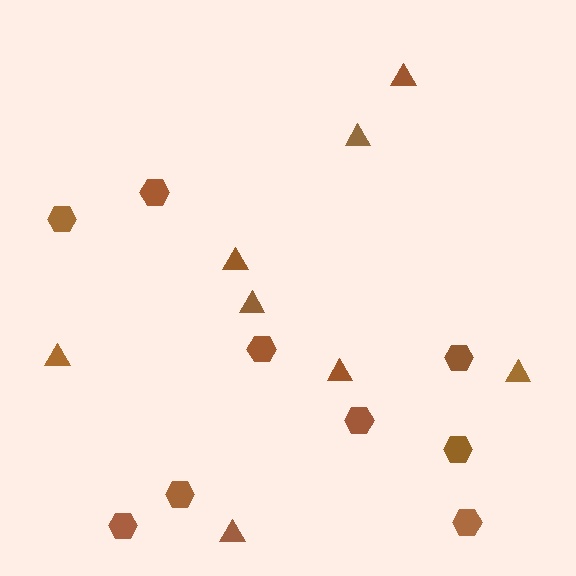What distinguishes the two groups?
There are 2 groups: one group of hexagons (9) and one group of triangles (8).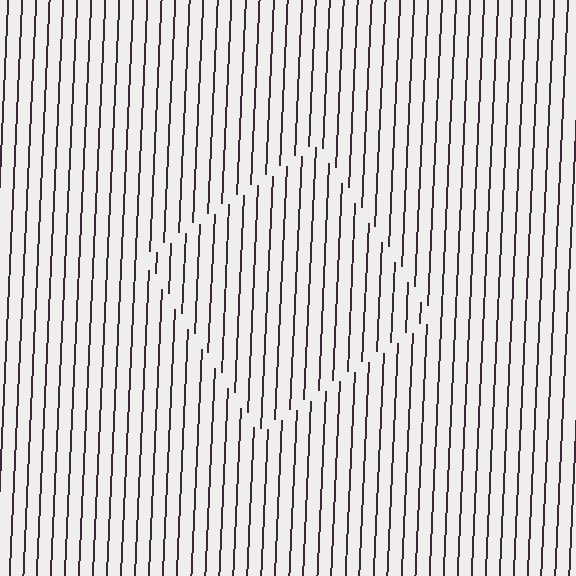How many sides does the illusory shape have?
4 sides — the line-ends trace a square.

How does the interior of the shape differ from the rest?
The interior of the shape contains the same grating, shifted by half a period — the contour is defined by the phase discontinuity where line-ends from the inner and outer gratings abut.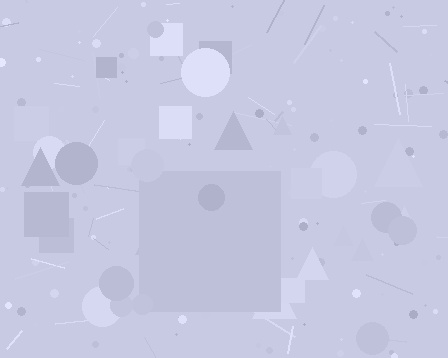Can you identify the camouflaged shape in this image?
The camouflaged shape is a square.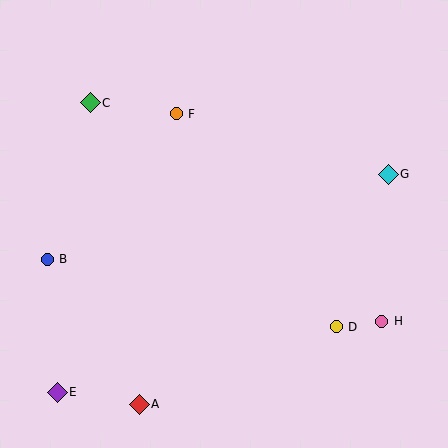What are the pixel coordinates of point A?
Point A is at (139, 404).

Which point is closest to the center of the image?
Point F at (176, 114) is closest to the center.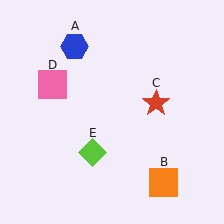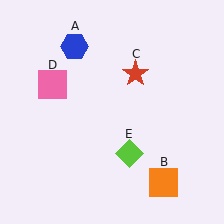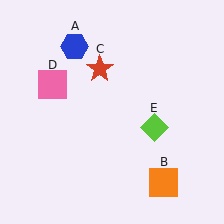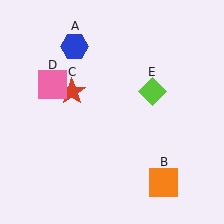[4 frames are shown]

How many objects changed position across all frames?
2 objects changed position: red star (object C), lime diamond (object E).